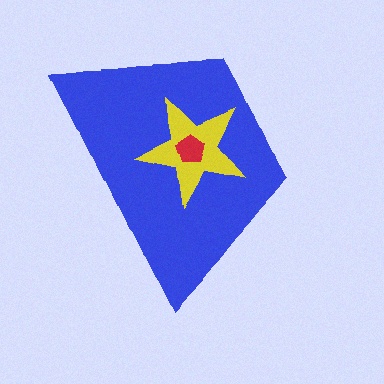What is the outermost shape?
The blue trapezoid.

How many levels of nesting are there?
3.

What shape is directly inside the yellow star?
The red pentagon.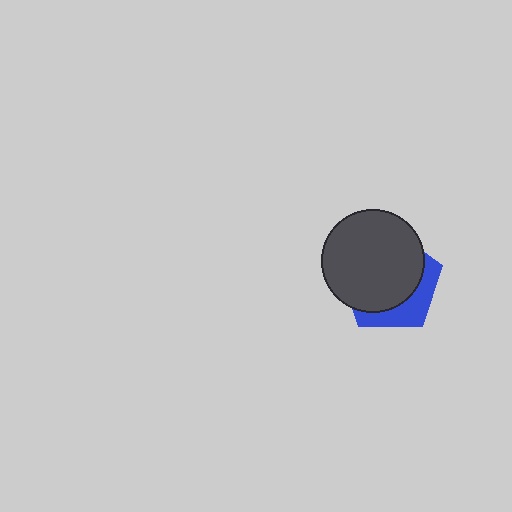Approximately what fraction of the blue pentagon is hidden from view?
Roughly 70% of the blue pentagon is hidden behind the dark gray circle.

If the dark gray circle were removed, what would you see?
You would see the complete blue pentagon.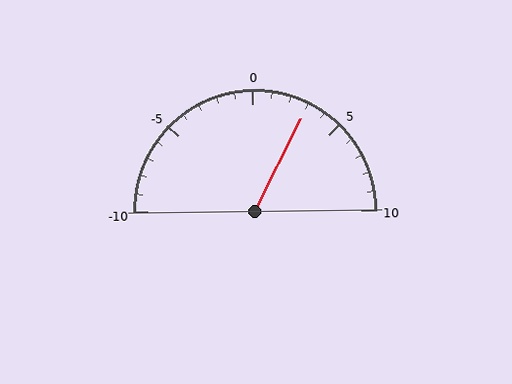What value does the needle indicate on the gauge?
The needle indicates approximately 3.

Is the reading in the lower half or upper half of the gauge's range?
The reading is in the upper half of the range (-10 to 10).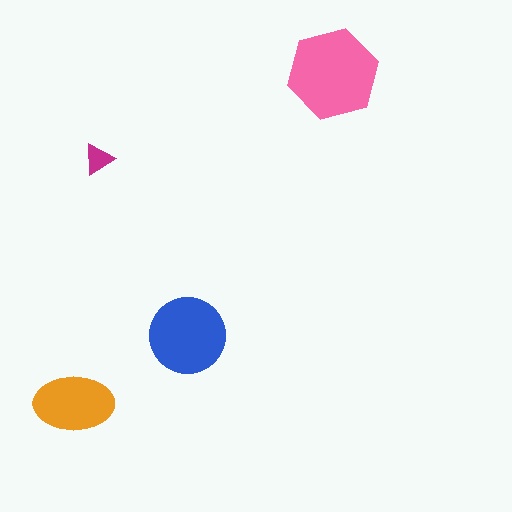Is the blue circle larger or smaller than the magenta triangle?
Larger.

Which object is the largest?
The pink hexagon.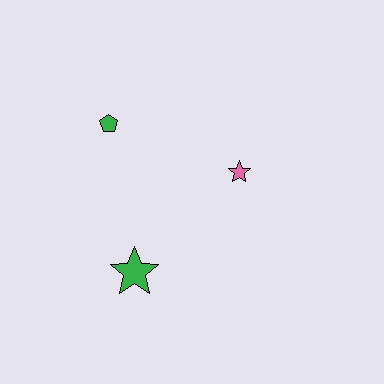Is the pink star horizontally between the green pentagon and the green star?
No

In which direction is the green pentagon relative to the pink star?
The green pentagon is to the left of the pink star.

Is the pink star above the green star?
Yes